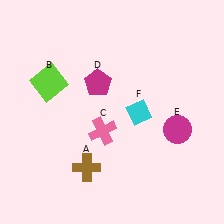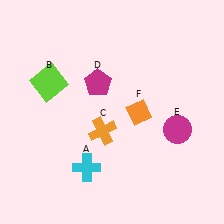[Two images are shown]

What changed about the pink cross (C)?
In Image 1, C is pink. In Image 2, it changed to orange.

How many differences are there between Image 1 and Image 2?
There are 3 differences between the two images.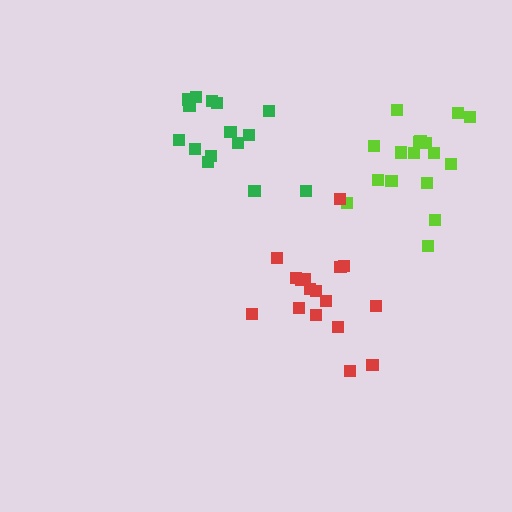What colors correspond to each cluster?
The clusters are colored: lime, red, green.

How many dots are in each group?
Group 1: 17 dots, Group 2: 17 dots, Group 3: 15 dots (49 total).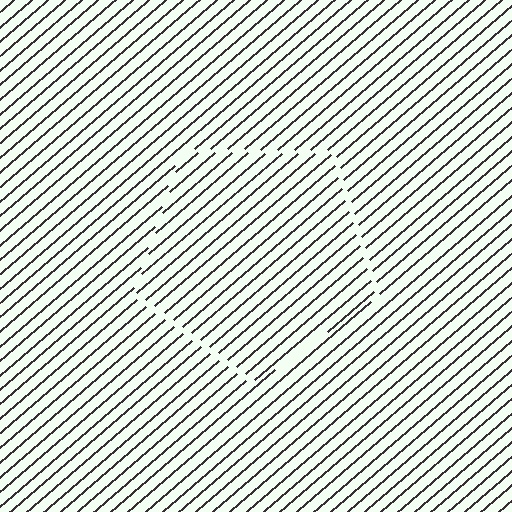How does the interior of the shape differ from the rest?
The interior of the shape contains the same grating, shifted by half a period — the contour is defined by the phase discontinuity where line-ends from the inner and outer gratings abut.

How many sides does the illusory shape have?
5 sides — the line-ends trace a pentagon.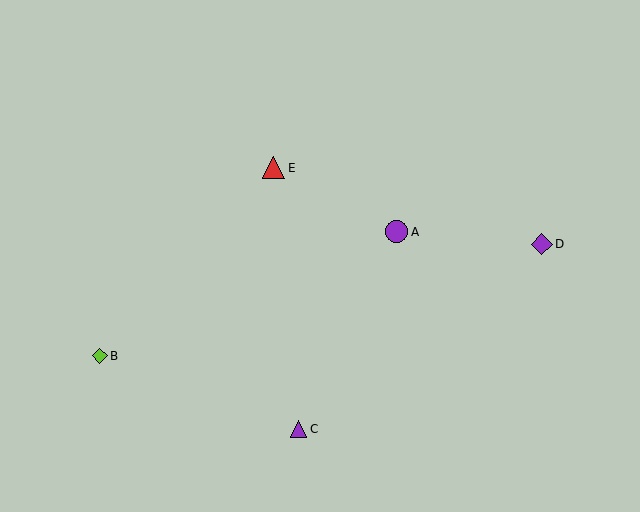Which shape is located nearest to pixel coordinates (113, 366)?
The lime diamond (labeled B) at (100, 356) is nearest to that location.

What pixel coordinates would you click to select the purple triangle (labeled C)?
Click at (298, 429) to select the purple triangle C.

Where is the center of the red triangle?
The center of the red triangle is at (274, 168).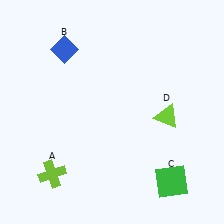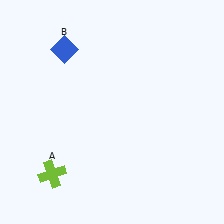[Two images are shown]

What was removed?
The lime triangle (D), the green square (C) were removed in Image 2.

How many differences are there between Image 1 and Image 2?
There are 2 differences between the two images.